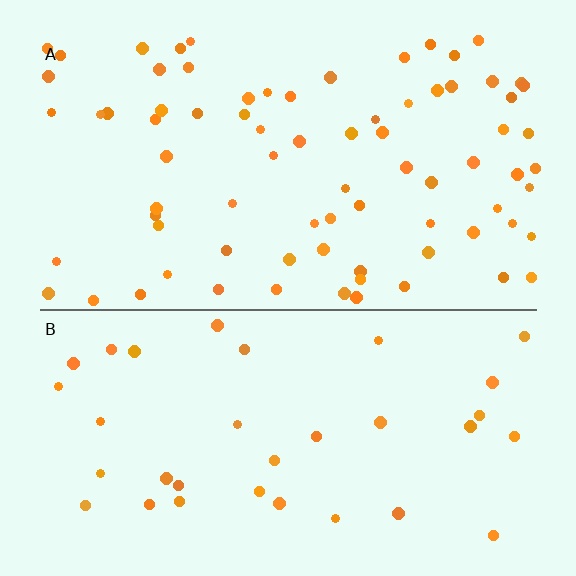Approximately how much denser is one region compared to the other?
Approximately 2.3× — region A over region B.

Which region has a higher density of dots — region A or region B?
A (the top).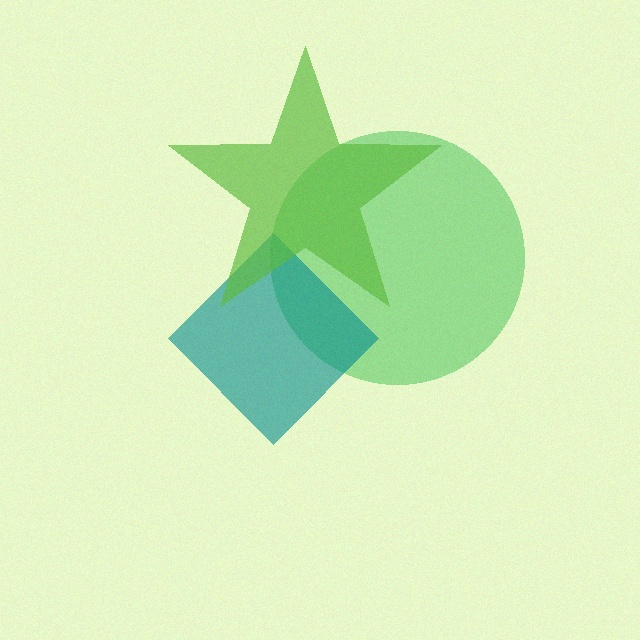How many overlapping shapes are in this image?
There are 3 overlapping shapes in the image.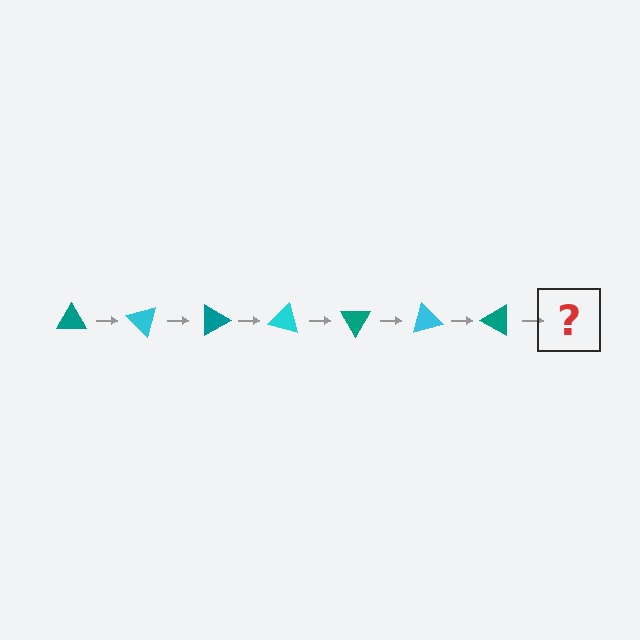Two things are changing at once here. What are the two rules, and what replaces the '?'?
The two rules are that it rotates 45 degrees each step and the color cycles through teal and cyan. The '?' should be a cyan triangle, rotated 315 degrees from the start.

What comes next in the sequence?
The next element should be a cyan triangle, rotated 315 degrees from the start.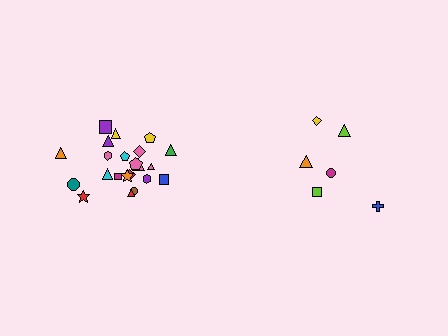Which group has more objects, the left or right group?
The left group.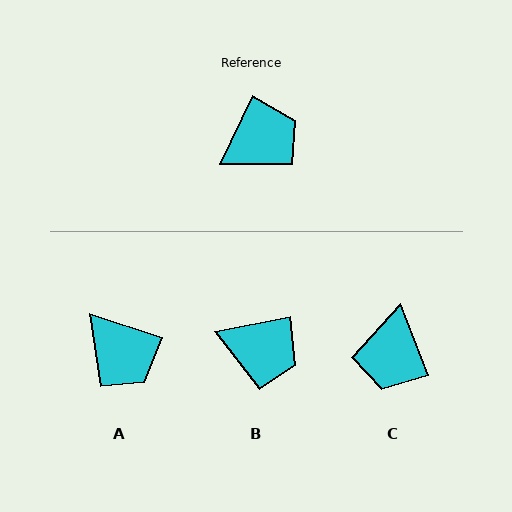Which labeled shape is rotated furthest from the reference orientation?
C, about 133 degrees away.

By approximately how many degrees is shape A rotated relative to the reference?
Approximately 82 degrees clockwise.